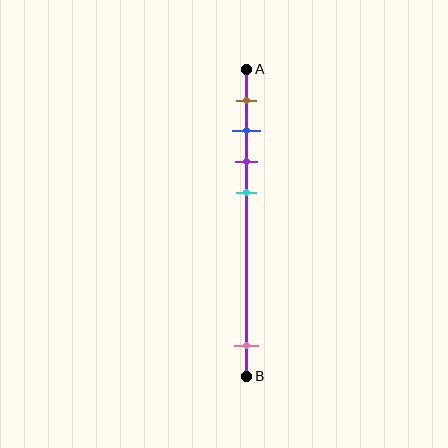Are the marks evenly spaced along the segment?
No, the marks are not evenly spaced.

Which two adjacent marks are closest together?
The blue and purple marks are the closest adjacent pair.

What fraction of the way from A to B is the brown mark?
The brown mark is approximately 10% (0.1) of the way from A to B.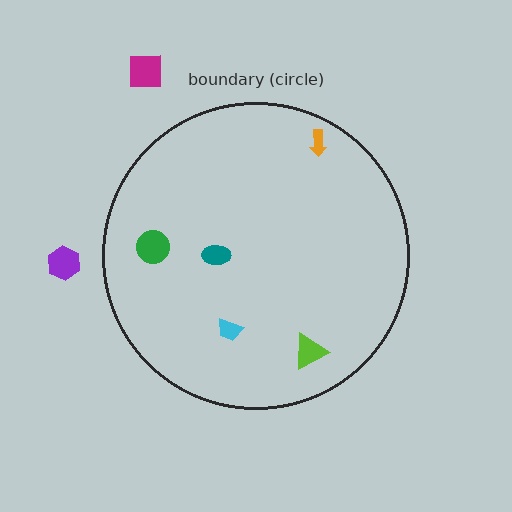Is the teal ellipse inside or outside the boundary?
Inside.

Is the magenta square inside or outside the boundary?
Outside.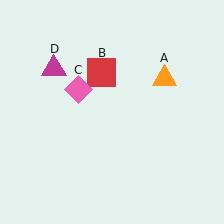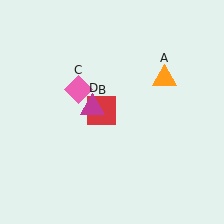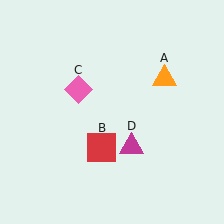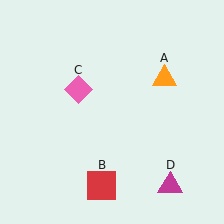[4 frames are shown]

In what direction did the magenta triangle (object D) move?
The magenta triangle (object D) moved down and to the right.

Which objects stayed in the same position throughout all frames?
Orange triangle (object A) and pink diamond (object C) remained stationary.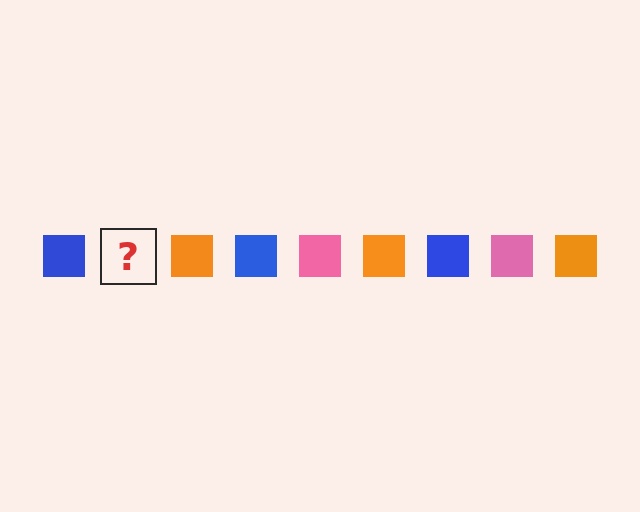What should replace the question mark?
The question mark should be replaced with a pink square.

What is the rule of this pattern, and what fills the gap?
The rule is that the pattern cycles through blue, pink, orange squares. The gap should be filled with a pink square.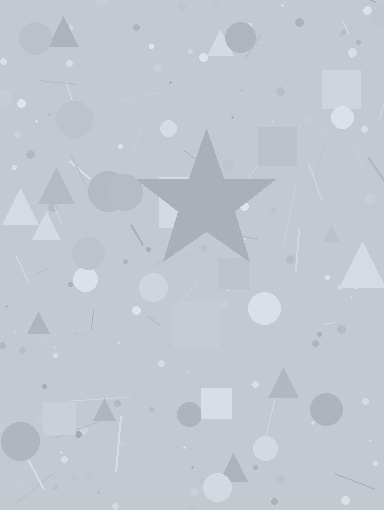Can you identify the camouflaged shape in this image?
The camouflaged shape is a star.